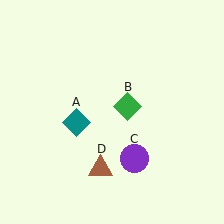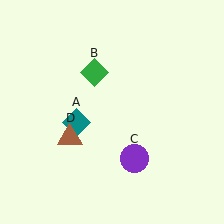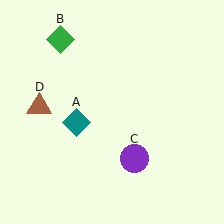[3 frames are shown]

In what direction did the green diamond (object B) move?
The green diamond (object B) moved up and to the left.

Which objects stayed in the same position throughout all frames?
Teal diamond (object A) and purple circle (object C) remained stationary.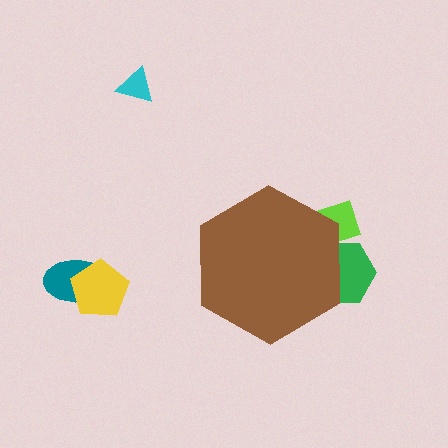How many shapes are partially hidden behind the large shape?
2 shapes are partially hidden.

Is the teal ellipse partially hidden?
No, the teal ellipse is fully visible.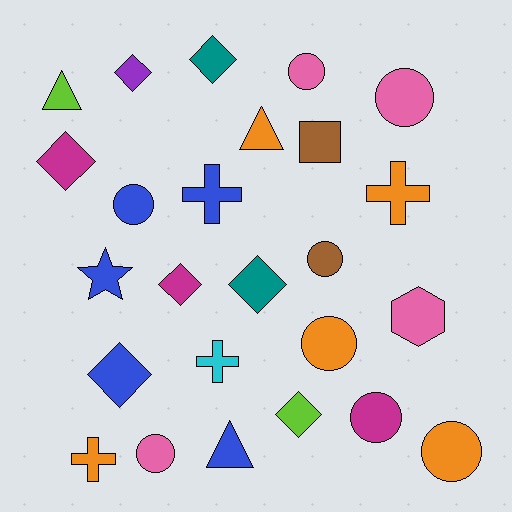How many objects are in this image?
There are 25 objects.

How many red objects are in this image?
There are no red objects.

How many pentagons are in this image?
There are no pentagons.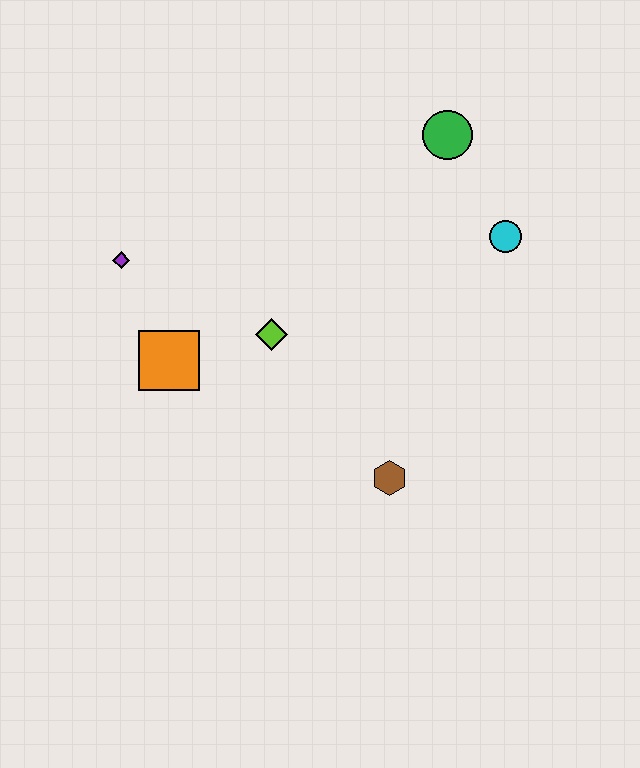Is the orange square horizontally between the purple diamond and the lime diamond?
Yes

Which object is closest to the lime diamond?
The orange square is closest to the lime diamond.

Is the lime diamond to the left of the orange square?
No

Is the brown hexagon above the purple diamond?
No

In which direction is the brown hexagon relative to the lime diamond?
The brown hexagon is below the lime diamond.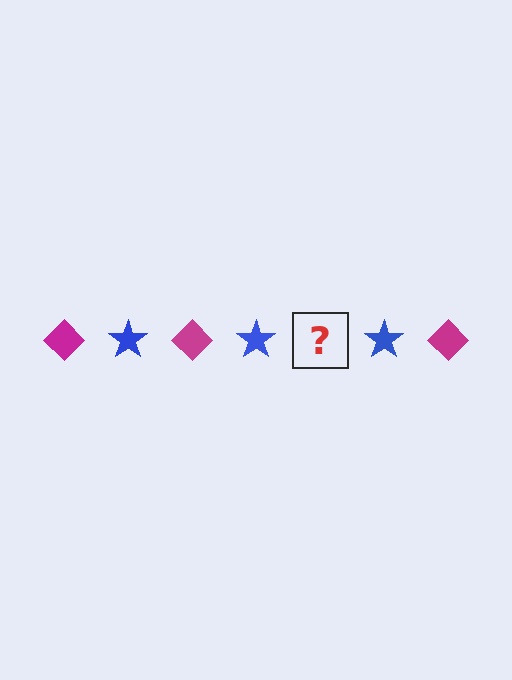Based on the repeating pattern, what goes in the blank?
The blank should be a magenta diamond.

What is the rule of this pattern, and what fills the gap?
The rule is that the pattern alternates between magenta diamond and blue star. The gap should be filled with a magenta diamond.